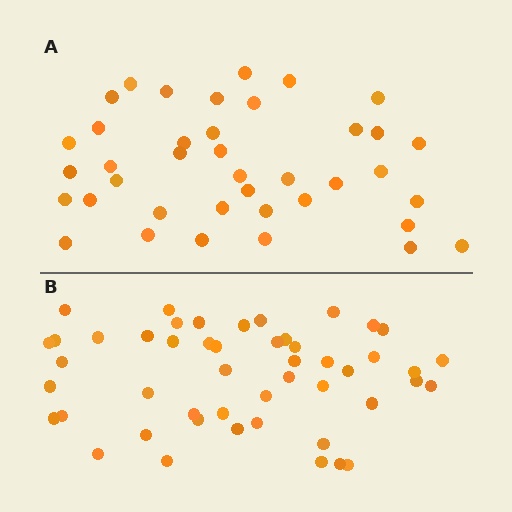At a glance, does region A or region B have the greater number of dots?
Region B (the bottom region) has more dots.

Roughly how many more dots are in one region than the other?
Region B has roughly 10 or so more dots than region A.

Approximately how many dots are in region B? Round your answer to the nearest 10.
About 50 dots. (The exact count is 49, which rounds to 50.)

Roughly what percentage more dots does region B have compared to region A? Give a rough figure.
About 25% more.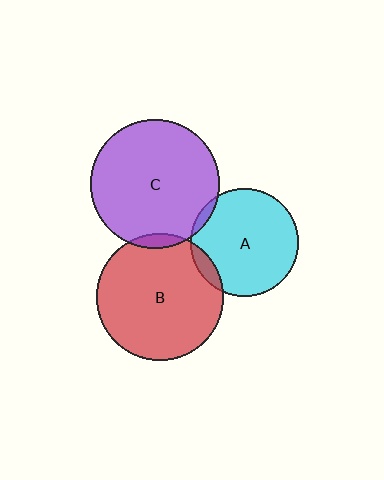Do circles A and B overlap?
Yes.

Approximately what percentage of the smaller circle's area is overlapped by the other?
Approximately 10%.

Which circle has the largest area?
Circle C (purple).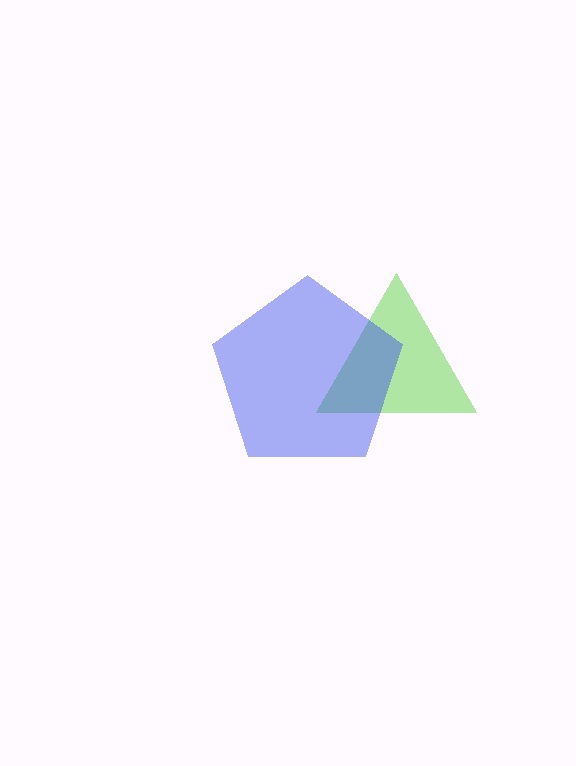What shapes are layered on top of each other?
The layered shapes are: a lime triangle, a blue pentagon.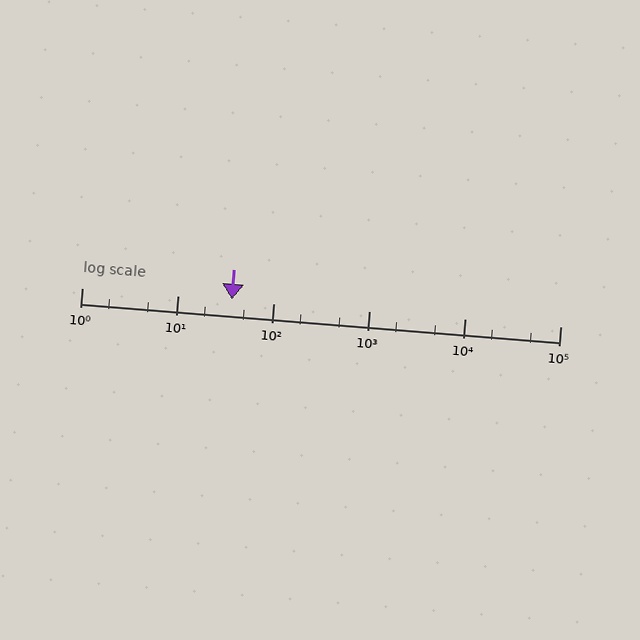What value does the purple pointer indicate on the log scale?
The pointer indicates approximately 37.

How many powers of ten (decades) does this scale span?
The scale spans 5 decades, from 1 to 100000.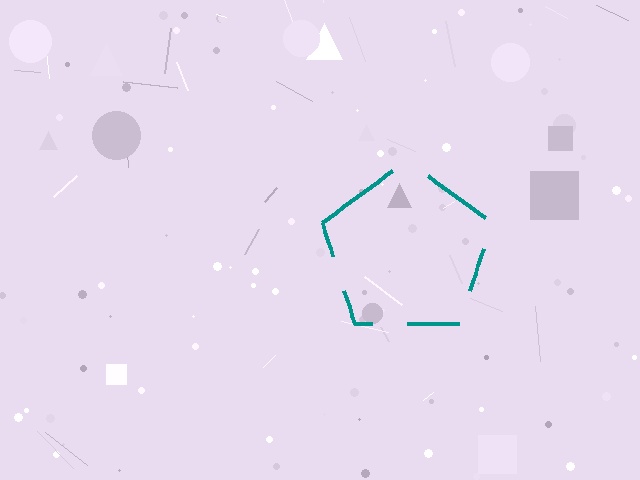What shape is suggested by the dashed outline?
The dashed outline suggests a pentagon.